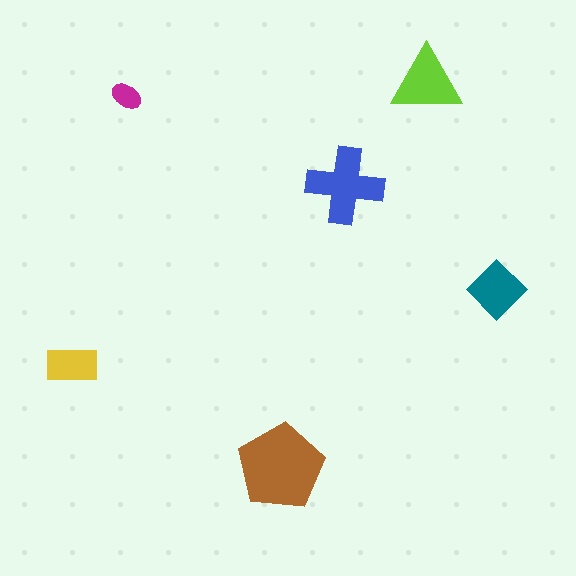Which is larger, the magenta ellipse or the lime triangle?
The lime triangle.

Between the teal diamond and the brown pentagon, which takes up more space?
The brown pentagon.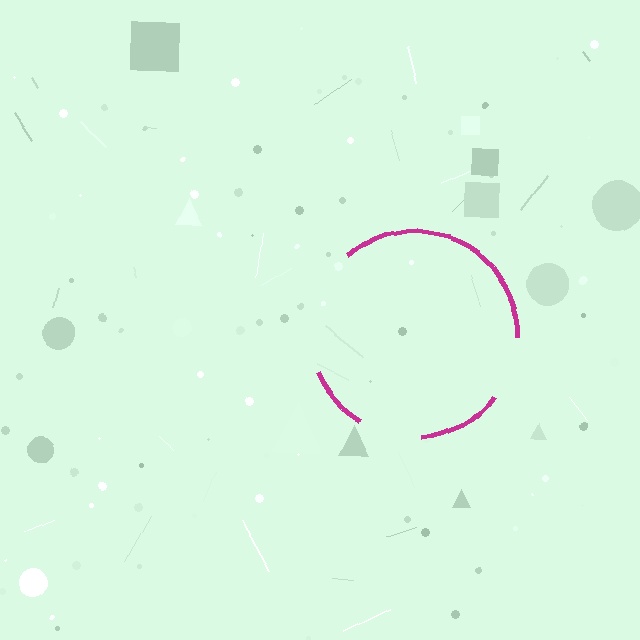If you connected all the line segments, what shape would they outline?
They would outline a circle.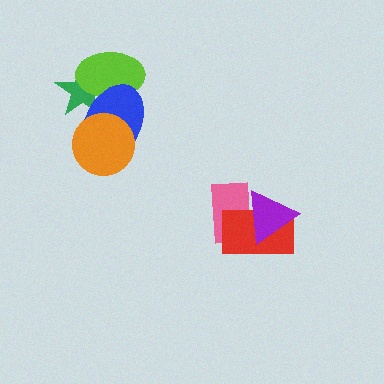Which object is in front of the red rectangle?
The purple triangle is in front of the red rectangle.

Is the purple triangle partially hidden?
No, no other shape covers it.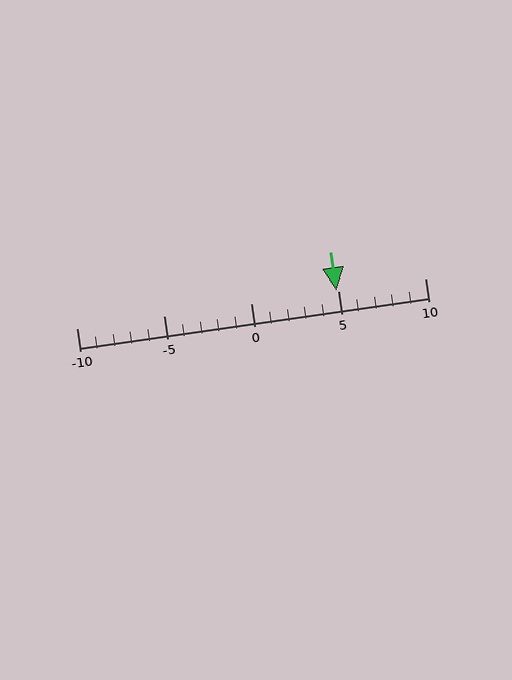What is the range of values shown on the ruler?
The ruler shows values from -10 to 10.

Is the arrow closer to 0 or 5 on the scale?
The arrow is closer to 5.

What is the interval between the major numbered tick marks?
The major tick marks are spaced 5 units apart.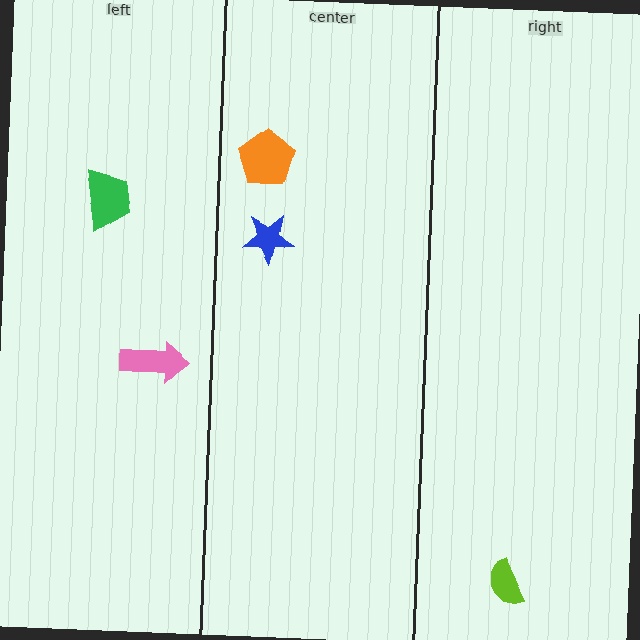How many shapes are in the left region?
2.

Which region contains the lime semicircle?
The right region.